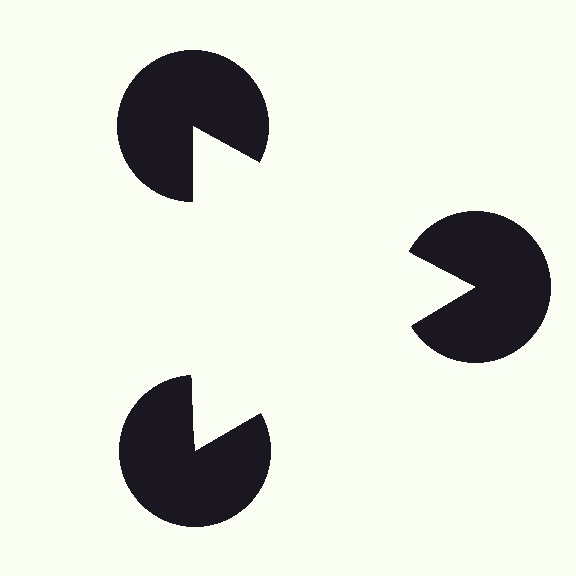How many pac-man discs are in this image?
There are 3 — one at each vertex of the illusory triangle.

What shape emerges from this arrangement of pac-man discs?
An illusory triangle — its edges are inferred from the aligned wedge cuts in the pac-man discs, not physically drawn.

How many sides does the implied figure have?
3 sides.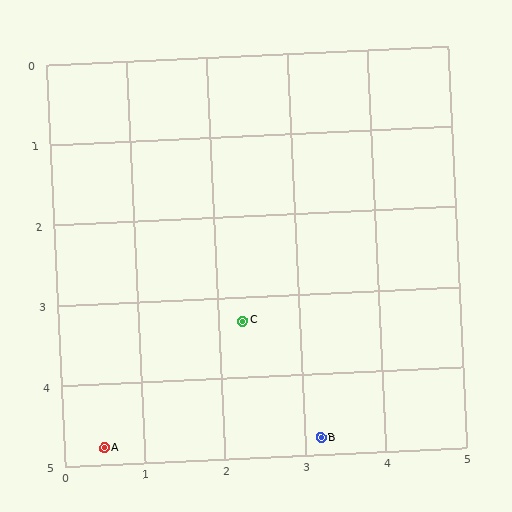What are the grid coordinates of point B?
Point B is at approximately (3.2, 4.8).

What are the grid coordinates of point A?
Point A is at approximately (0.5, 4.8).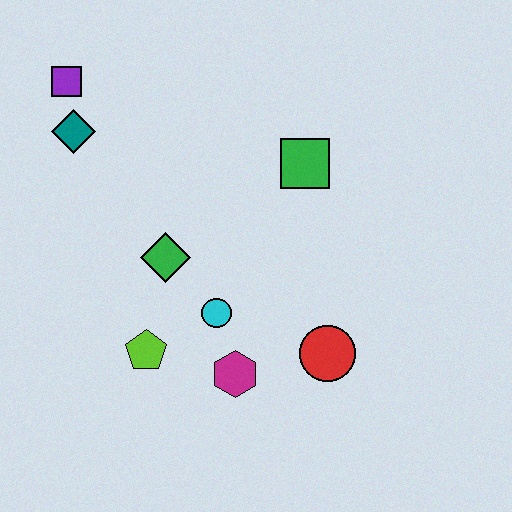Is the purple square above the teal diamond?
Yes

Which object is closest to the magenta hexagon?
The cyan circle is closest to the magenta hexagon.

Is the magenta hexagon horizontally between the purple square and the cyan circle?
No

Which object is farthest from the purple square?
The red circle is farthest from the purple square.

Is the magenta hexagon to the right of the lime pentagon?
Yes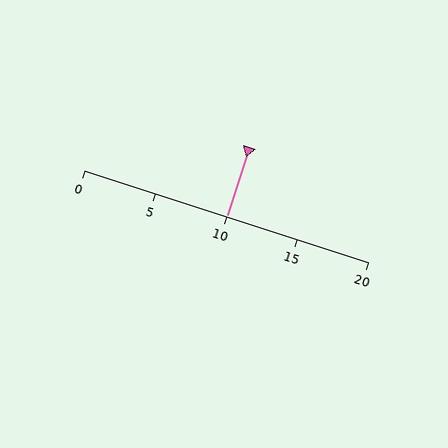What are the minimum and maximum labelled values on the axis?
The axis runs from 0 to 20.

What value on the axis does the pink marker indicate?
The marker indicates approximately 10.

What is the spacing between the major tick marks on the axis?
The major ticks are spaced 5 apart.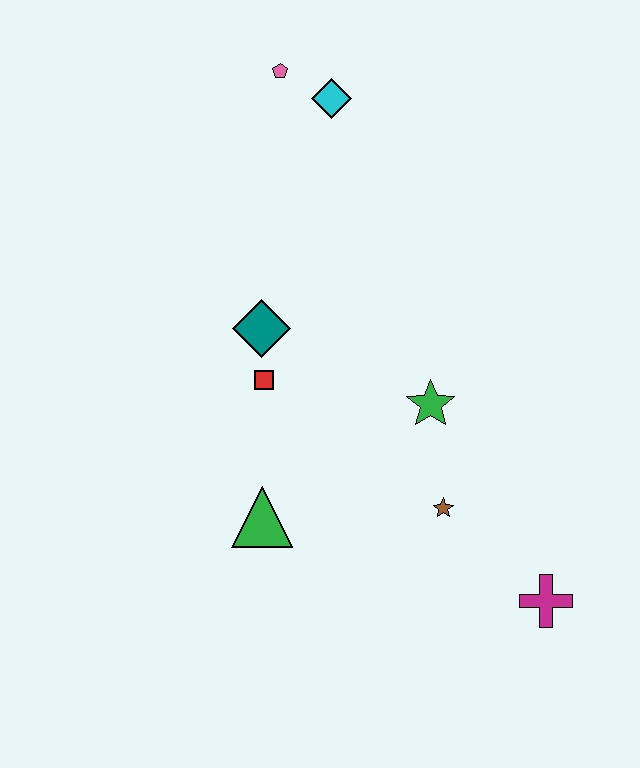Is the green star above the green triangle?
Yes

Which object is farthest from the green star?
The pink pentagon is farthest from the green star.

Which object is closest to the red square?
The teal diamond is closest to the red square.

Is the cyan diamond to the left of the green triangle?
No